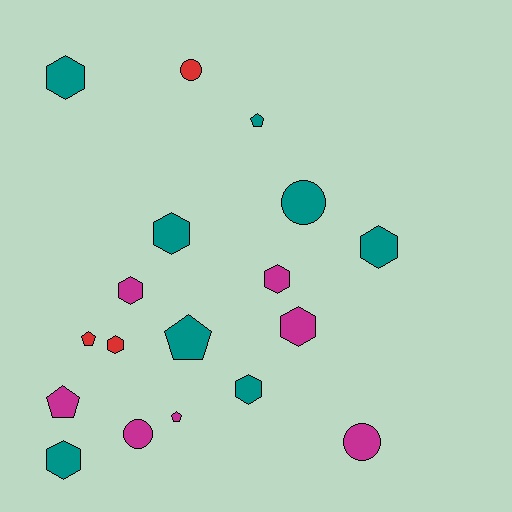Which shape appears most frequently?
Hexagon, with 9 objects.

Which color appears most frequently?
Teal, with 8 objects.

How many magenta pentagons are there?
There are 2 magenta pentagons.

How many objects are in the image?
There are 18 objects.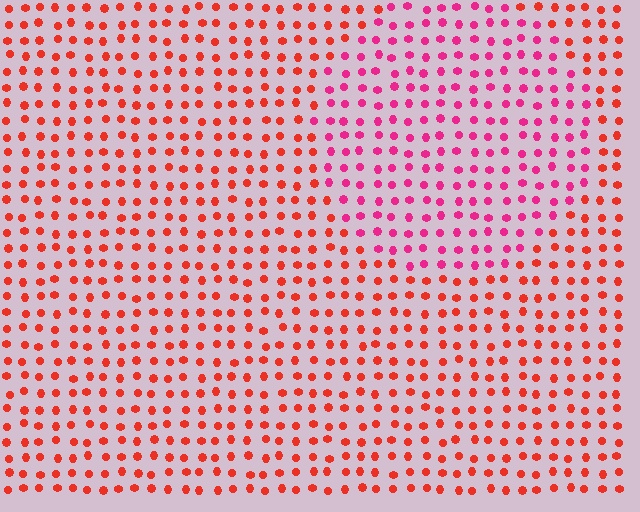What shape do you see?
I see a circle.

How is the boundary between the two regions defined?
The boundary is defined purely by a slight shift in hue (about 35 degrees). Spacing, size, and orientation are identical on both sides.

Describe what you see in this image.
The image is filled with small red elements in a uniform arrangement. A circle-shaped region is visible where the elements are tinted to a slightly different hue, forming a subtle color boundary.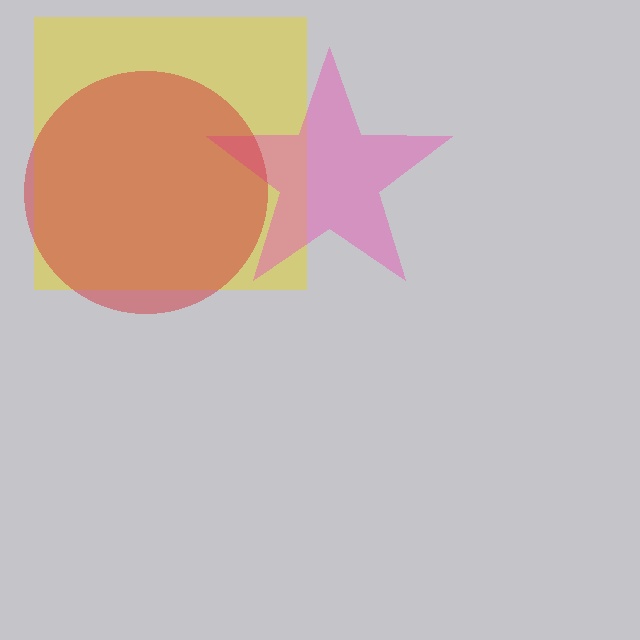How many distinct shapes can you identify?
There are 3 distinct shapes: a yellow square, a pink star, a red circle.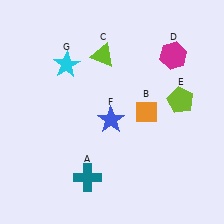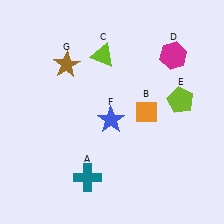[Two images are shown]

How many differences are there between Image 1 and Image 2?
There is 1 difference between the two images.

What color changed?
The star (G) changed from cyan in Image 1 to brown in Image 2.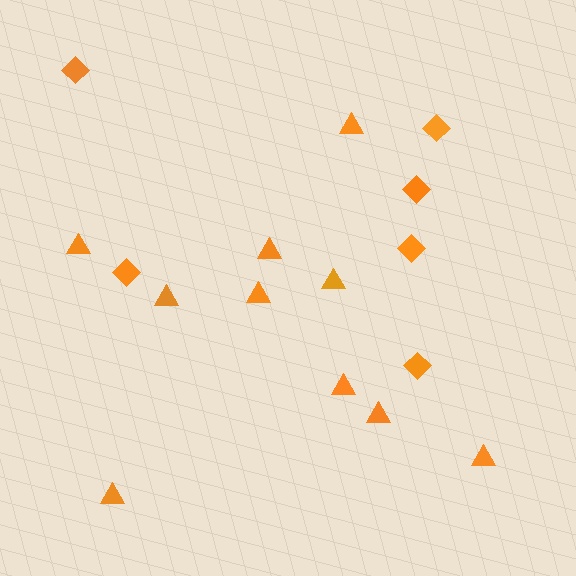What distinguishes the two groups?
There are 2 groups: one group of diamonds (6) and one group of triangles (10).